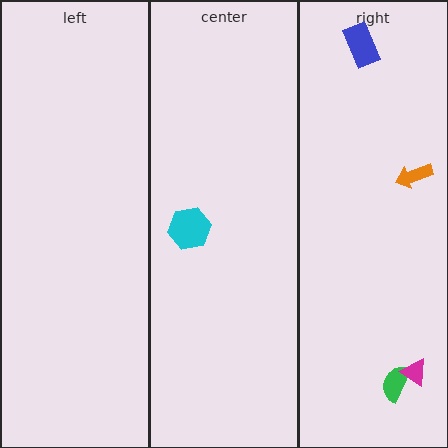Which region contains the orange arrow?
The right region.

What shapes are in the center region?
The cyan hexagon.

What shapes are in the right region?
The green semicircle, the orange arrow, the blue rectangle, the magenta triangle.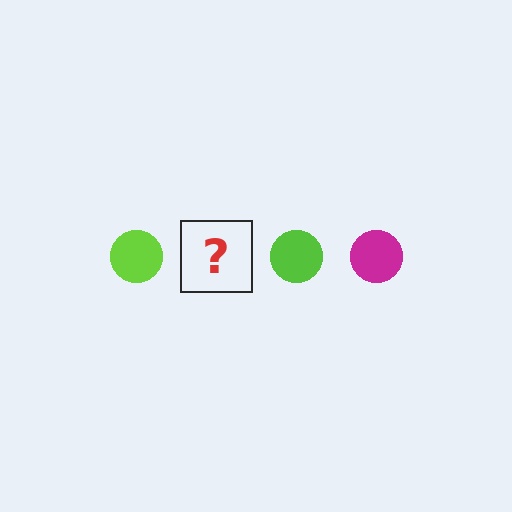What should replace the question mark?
The question mark should be replaced with a magenta circle.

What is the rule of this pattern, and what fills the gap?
The rule is that the pattern cycles through lime, magenta circles. The gap should be filled with a magenta circle.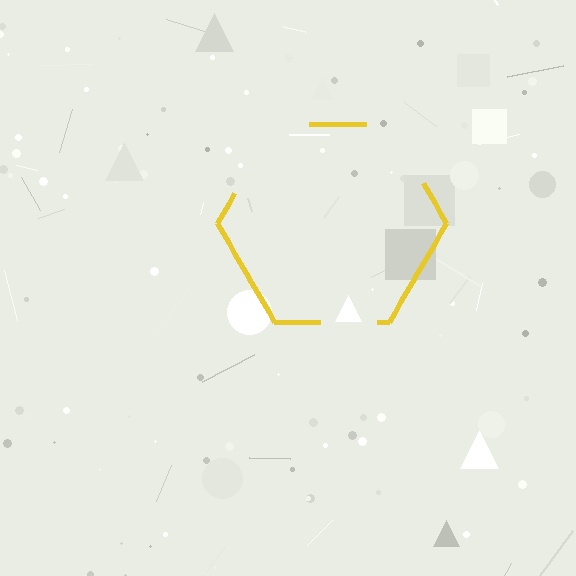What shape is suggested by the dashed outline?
The dashed outline suggests a hexagon.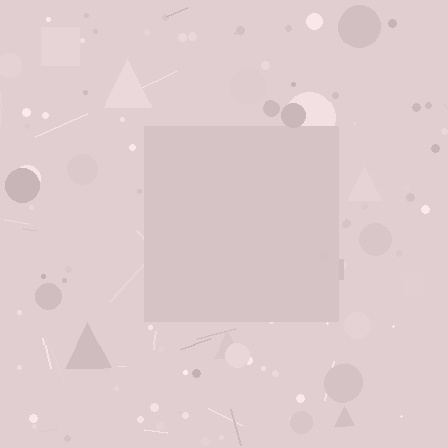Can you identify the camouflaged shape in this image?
The camouflaged shape is a square.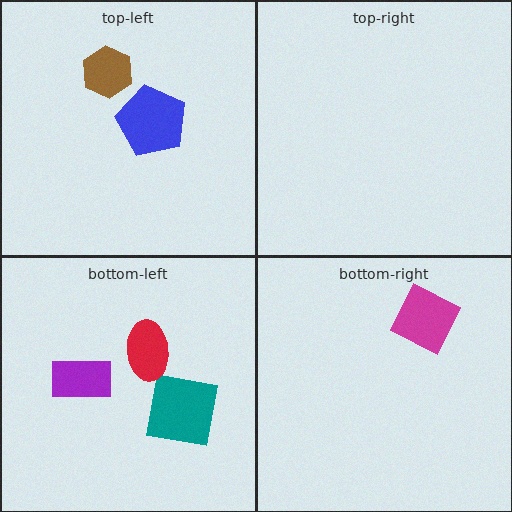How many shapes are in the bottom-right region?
1.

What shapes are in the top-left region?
The brown hexagon, the blue pentagon.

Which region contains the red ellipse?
The bottom-left region.